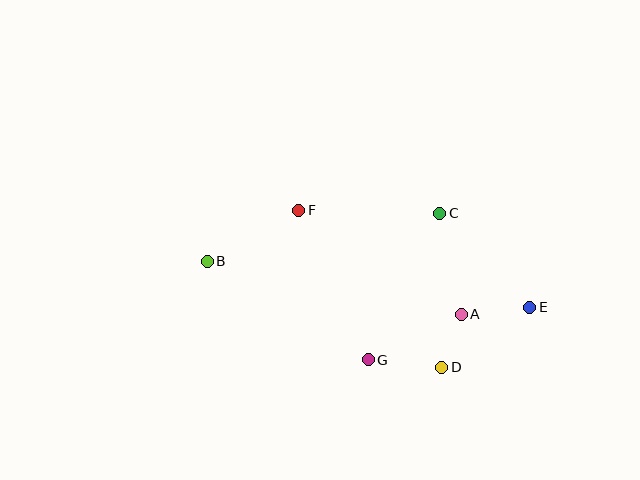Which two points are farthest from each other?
Points B and E are farthest from each other.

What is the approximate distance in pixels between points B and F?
The distance between B and F is approximately 105 pixels.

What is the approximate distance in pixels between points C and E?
The distance between C and E is approximately 130 pixels.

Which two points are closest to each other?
Points A and D are closest to each other.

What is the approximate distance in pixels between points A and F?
The distance between A and F is approximately 193 pixels.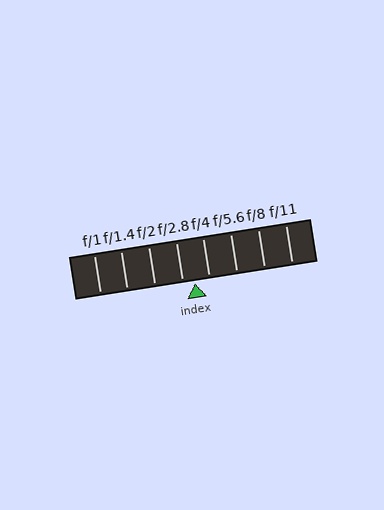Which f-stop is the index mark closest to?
The index mark is closest to f/2.8.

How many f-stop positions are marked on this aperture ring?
There are 8 f-stop positions marked.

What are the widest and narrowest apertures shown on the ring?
The widest aperture shown is f/1 and the narrowest is f/11.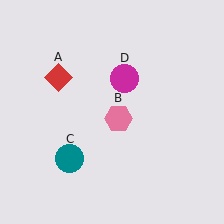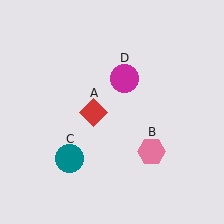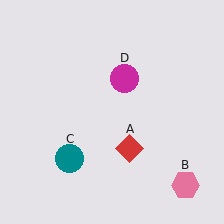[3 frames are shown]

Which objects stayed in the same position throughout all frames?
Teal circle (object C) and magenta circle (object D) remained stationary.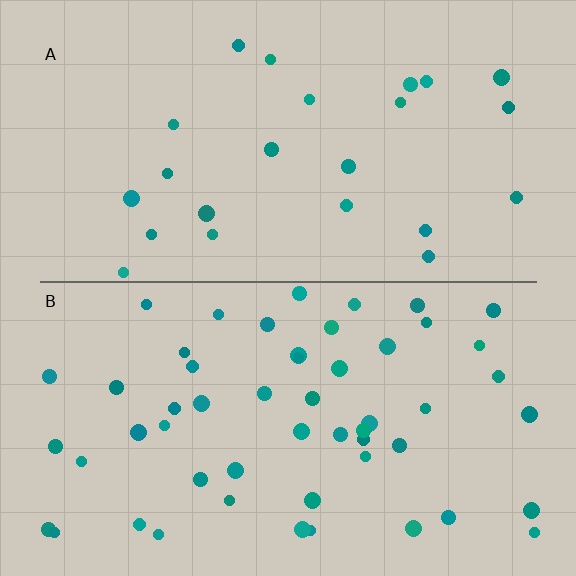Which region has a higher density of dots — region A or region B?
B (the bottom).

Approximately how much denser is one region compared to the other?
Approximately 2.3× — region B over region A.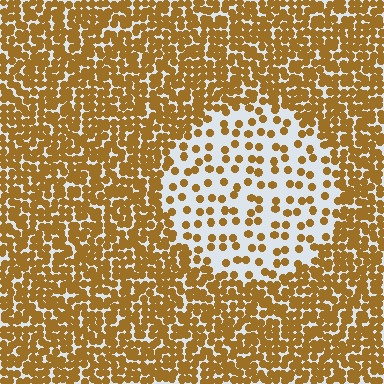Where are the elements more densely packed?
The elements are more densely packed outside the circle boundary.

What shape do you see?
I see a circle.